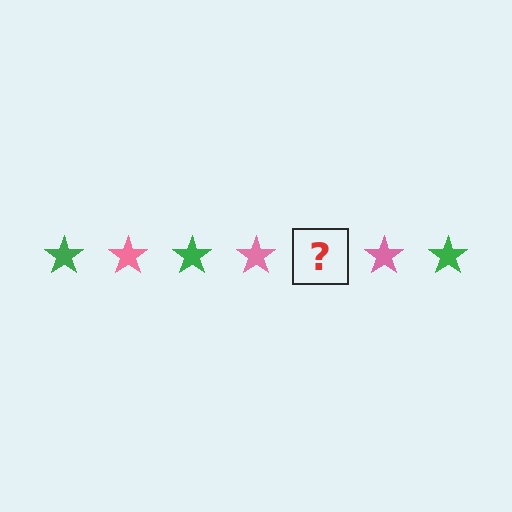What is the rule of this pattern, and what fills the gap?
The rule is that the pattern cycles through green, pink stars. The gap should be filled with a green star.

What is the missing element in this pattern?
The missing element is a green star.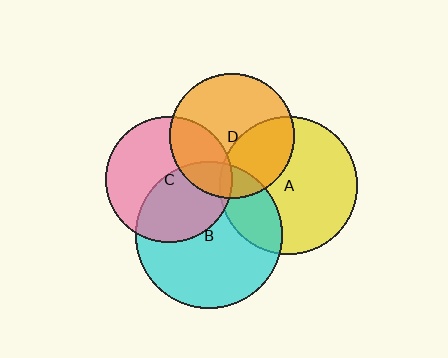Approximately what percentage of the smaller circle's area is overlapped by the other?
Approximately 5%.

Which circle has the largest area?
Circle B (cyan).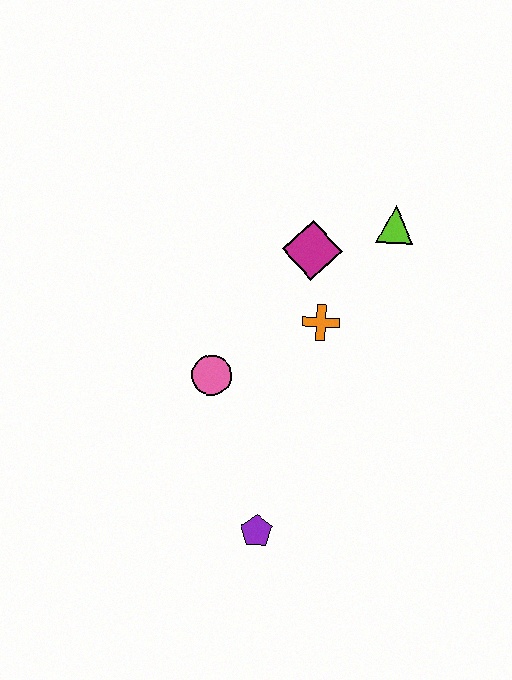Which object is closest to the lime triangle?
The magenta diamond is closest to the lime triangle.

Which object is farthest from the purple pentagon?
The lime triangle is farthest from the purple pentagon.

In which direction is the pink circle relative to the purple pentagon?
The pink circle is above the purple pentagon.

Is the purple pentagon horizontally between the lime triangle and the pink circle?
Yes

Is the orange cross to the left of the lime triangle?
Yes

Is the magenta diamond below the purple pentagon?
No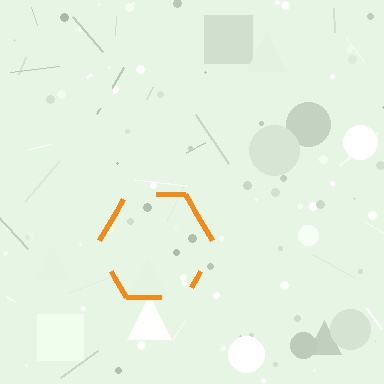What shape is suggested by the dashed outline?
The dashed outline suggests a hexagon.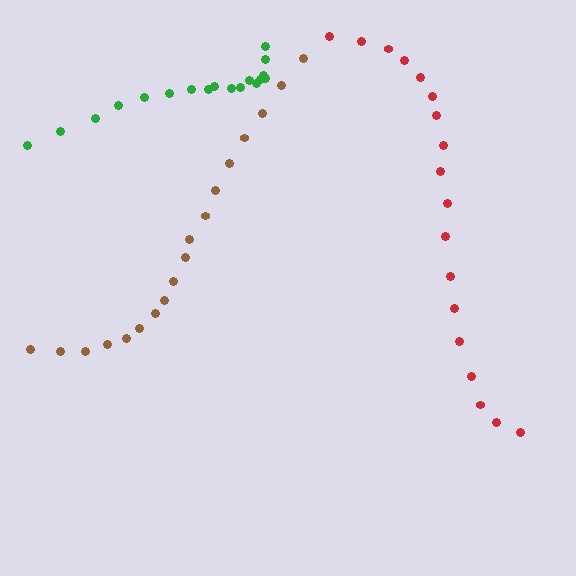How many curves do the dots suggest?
There are 3 distinct paths.